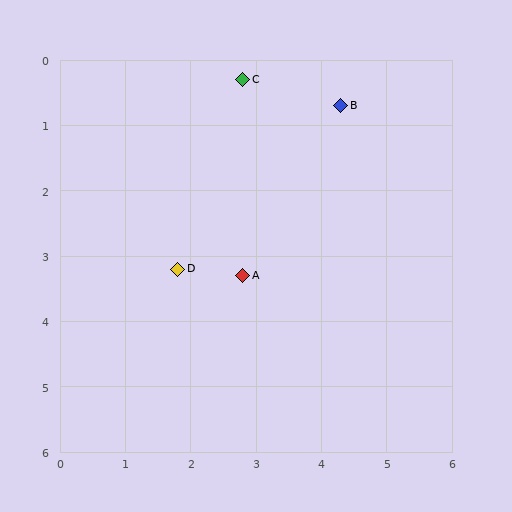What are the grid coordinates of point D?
Point D is at approximately (1.8, 3.2).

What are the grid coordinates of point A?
Point A is at approximately (2.8, 3.3).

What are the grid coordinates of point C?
Point C is at approximately (2.8, 0.3).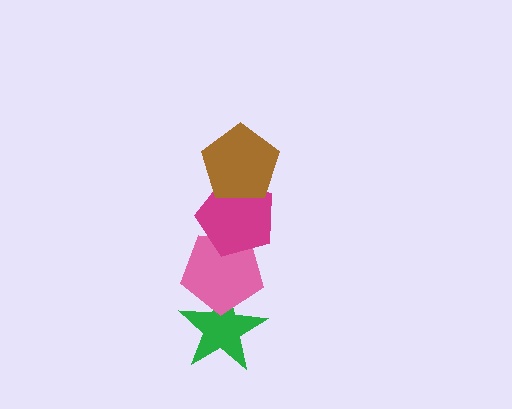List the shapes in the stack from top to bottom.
From top to bottom: the brown pentagon, the magenta pentagon, the pink pentagon, the green star.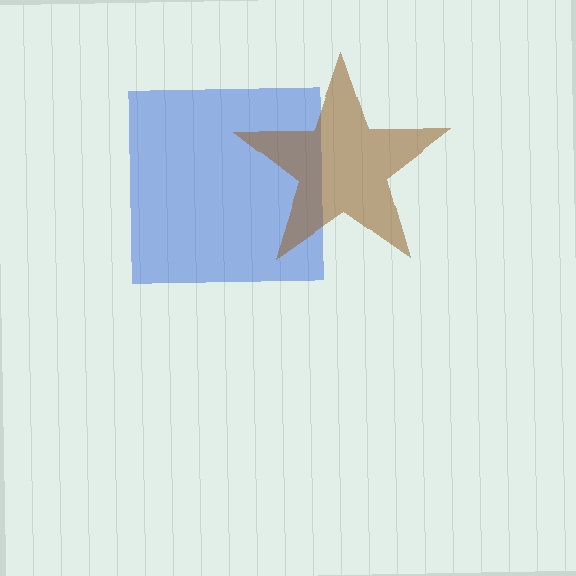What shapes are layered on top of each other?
The layered shapes are: a blue square, a brown star.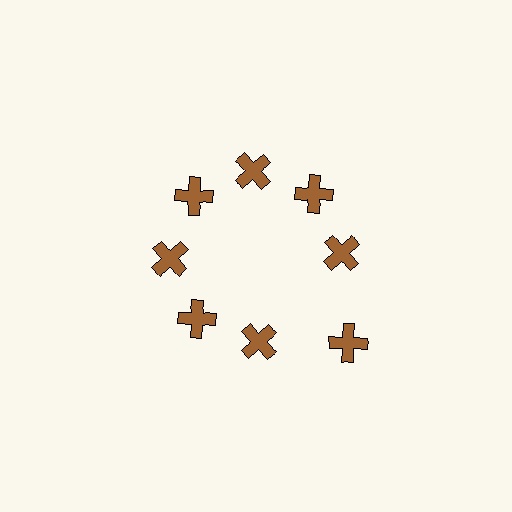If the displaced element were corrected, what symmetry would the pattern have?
It would have 8-fold rotational symmetry — the pattern would map onto itself every 45 degrees.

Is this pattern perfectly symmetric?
No. The 8 brown crosses are arranged in a ring, but one element near the 4 o'clock position is pushed outward from the center, breaking the 8-fold rotational symmetry.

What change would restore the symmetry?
The symmetry would be restored by moving it inward, back onto the ring so that all 8 crosses sit at equal angles and equal distance from the center.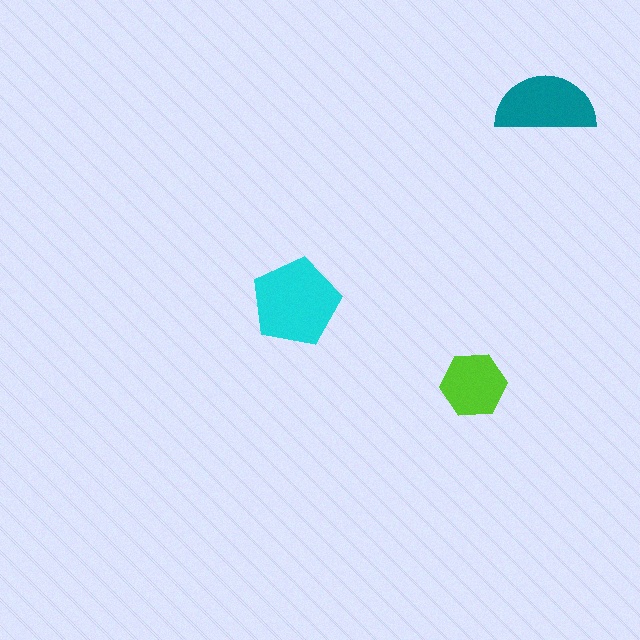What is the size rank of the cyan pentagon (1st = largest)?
1st.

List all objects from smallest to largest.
The lime hexagon, the teal semicircle, the cyan pentagon.